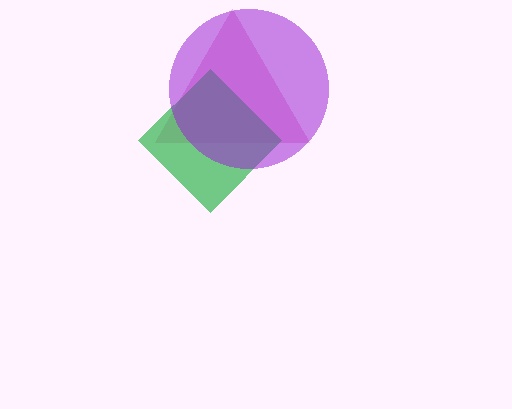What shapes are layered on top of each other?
The layered shapes are: a pink triangle, a green diamond, a purple circle.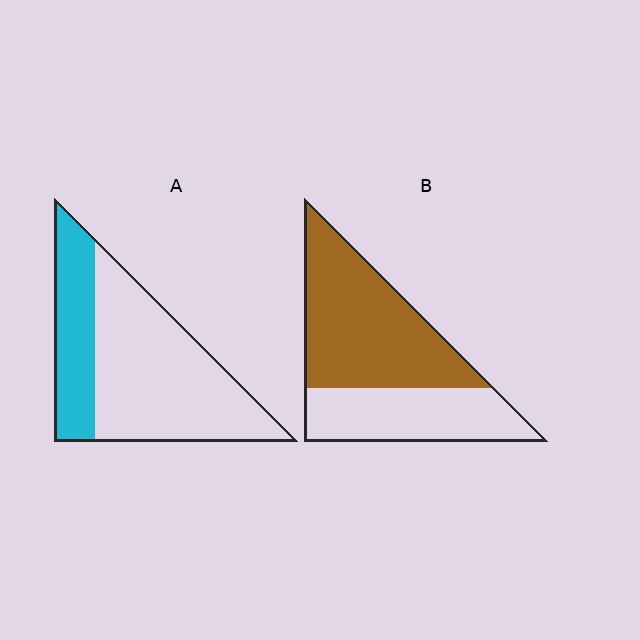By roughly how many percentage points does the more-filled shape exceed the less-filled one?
By roughly 30 percentage points (B over A).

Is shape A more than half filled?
No.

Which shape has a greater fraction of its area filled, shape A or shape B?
Shape B.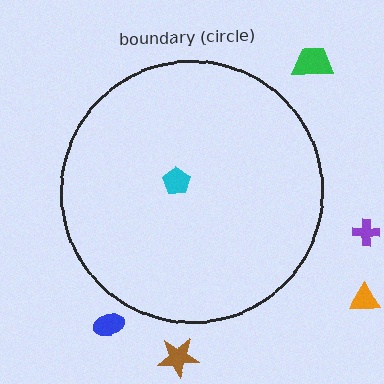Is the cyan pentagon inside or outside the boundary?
Inside.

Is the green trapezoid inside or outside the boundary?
Outside.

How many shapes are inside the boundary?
1 inside, 5 outside.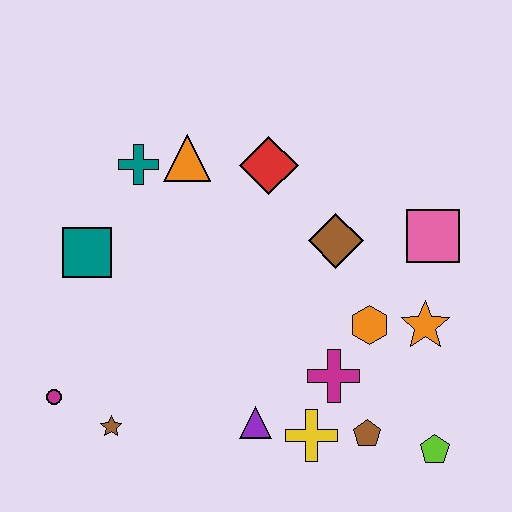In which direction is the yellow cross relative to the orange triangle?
The yellow cross is below the orange triangle.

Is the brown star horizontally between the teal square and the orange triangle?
Yes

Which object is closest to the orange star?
The orange hexagon is closest to the orange star.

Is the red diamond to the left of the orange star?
Yes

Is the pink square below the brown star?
No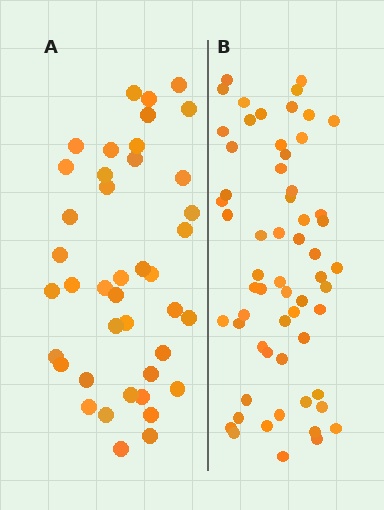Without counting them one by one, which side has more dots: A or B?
Region B (the right region) has more dots.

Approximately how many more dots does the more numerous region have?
Region B has approximately 20 more dots than region A.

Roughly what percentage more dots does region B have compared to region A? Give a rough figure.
About 45% more.